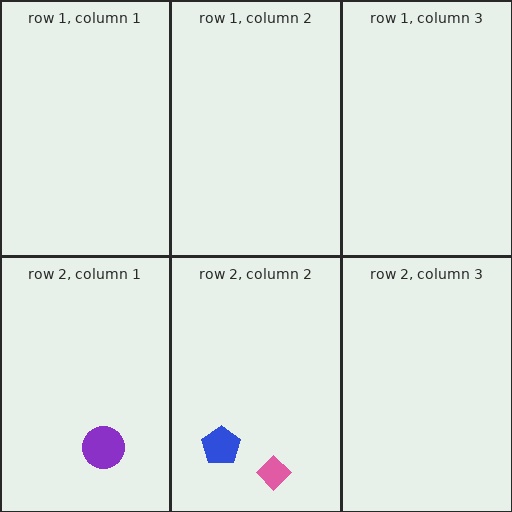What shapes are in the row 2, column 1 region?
The purple circle.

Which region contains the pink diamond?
The row 2, column 2 region.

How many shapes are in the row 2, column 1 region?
1.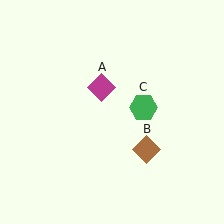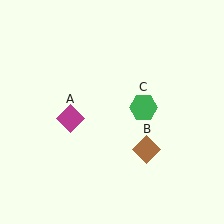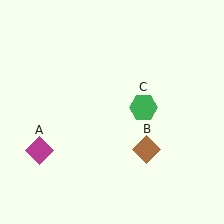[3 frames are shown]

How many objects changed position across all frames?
1 object changed position: magenta diamond (object A).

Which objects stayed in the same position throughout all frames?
Brown diamond (object B) and green hexagon (object C) remained stationary.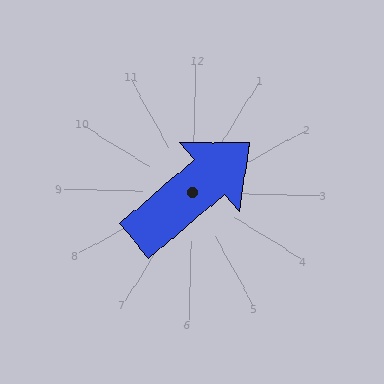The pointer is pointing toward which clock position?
Roughly 2 o'clock.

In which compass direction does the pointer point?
Northeast.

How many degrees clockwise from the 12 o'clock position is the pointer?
Approximately 48 degrees.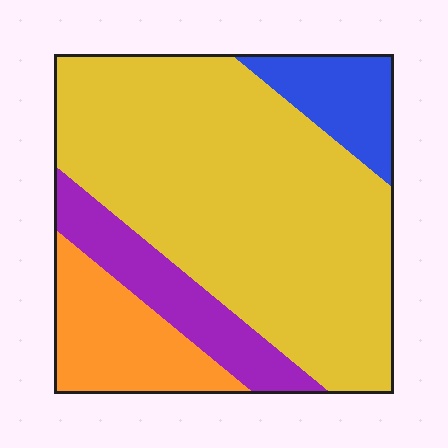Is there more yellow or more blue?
Yellow.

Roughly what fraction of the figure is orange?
Orange takes up about one eighth (1/8) of the figure.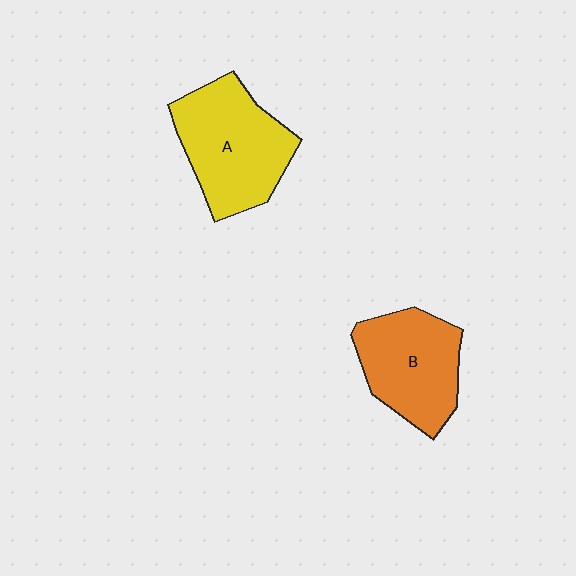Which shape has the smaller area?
Shape B (orange).